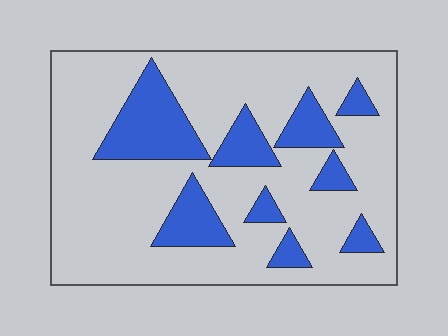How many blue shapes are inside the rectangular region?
9.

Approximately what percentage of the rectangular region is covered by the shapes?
Approximately 25%.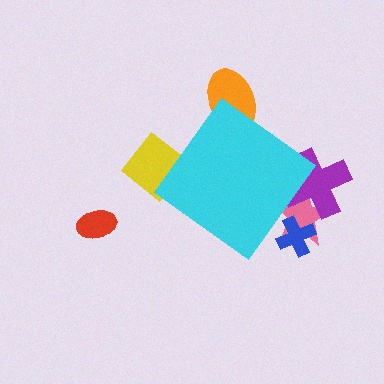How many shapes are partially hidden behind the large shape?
5 shapes are partially hidden.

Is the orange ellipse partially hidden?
Yes, the orange ellipse is partially hidden behind the cyan diamond.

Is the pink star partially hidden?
Yes, the pink star is partially hidden behind the cyan diamond.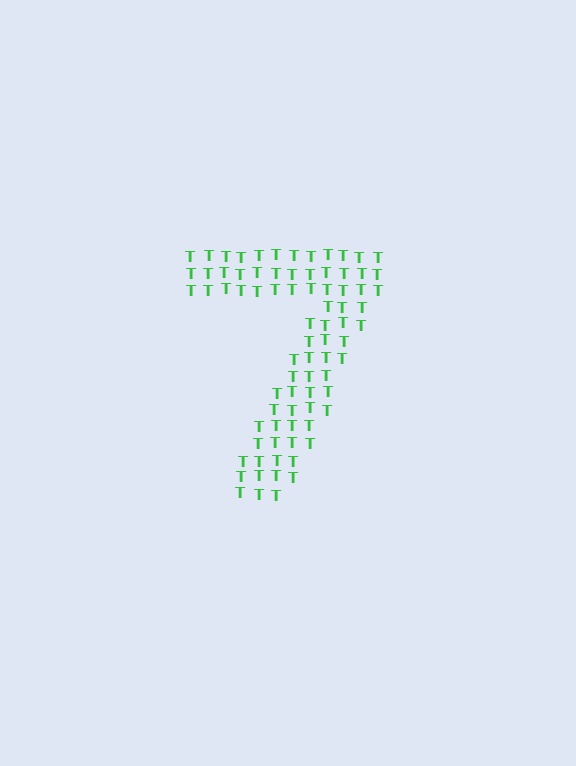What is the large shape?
The large shape is the digit 7.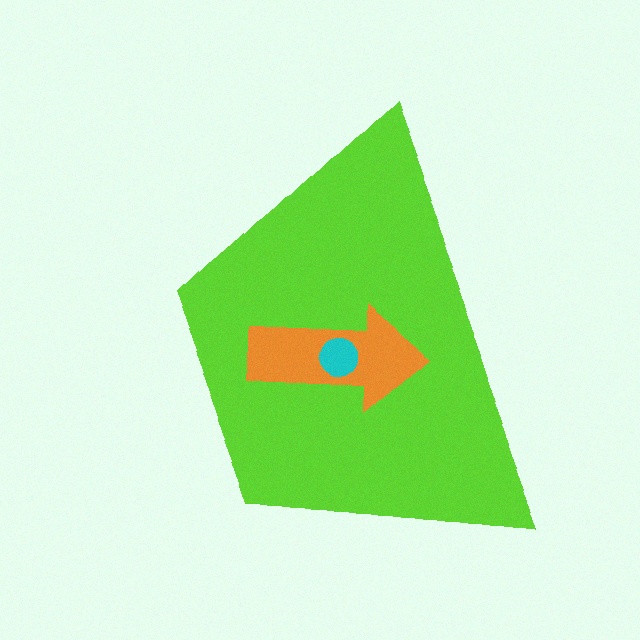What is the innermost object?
The cyan circle.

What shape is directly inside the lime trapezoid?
The orange arrow.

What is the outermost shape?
The lime trapezoid.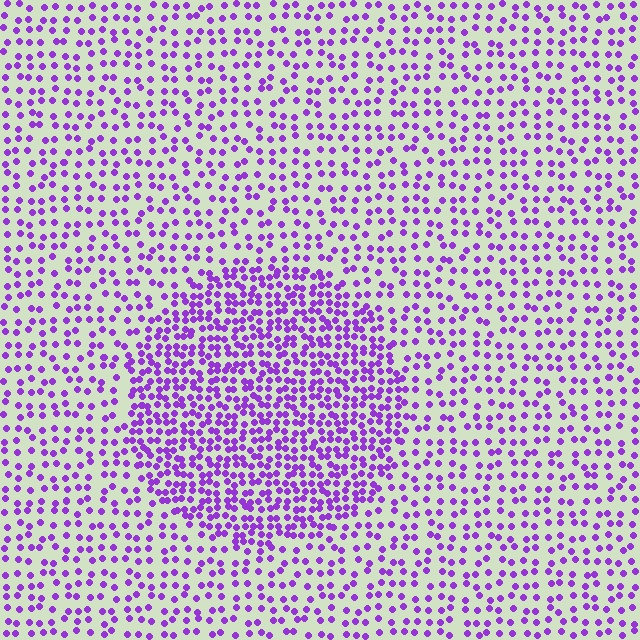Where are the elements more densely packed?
The elements are more densely packed inside the circle boundary.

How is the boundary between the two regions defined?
The boundary is defined by a change in element density (approximately 2.0x ratio). All elements are the same color, size, and shape.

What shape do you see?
I see a circle.